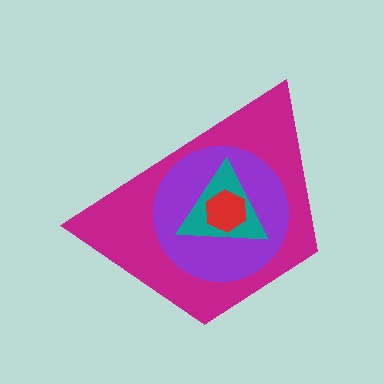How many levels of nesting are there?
4.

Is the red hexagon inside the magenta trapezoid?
Yes.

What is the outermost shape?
The magenta trapezoid.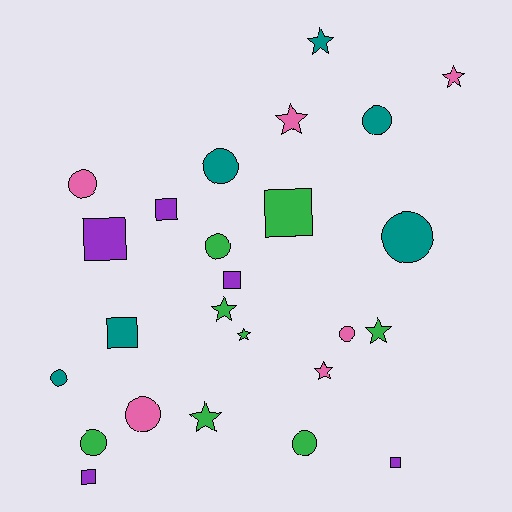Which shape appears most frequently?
Circle, with 10 objects.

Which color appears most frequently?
Green, with 8 objects.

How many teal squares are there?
There is 1 teal square.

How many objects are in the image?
There are 25 objects.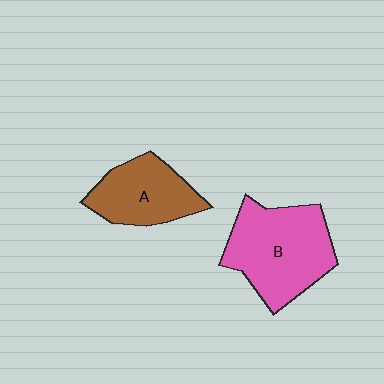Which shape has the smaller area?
Shape A (brown).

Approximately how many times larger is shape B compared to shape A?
Approximately 1.5 times.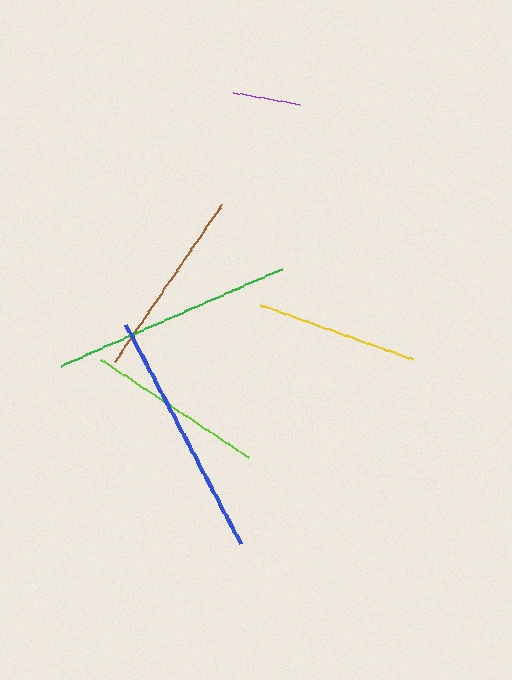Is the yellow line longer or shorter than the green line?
The green line is longer than the yellow line.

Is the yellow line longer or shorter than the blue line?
The blue line is longer than the yellow line.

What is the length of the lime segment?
The lime segment is approximately 177 pixels long.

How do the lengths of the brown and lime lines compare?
The brown and lime lines are approximately the same length.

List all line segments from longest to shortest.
From longest to shortest: blue, green, brown, lime, yellow, purple.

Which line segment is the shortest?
The purple line is the shortest at approximately 67 pixels.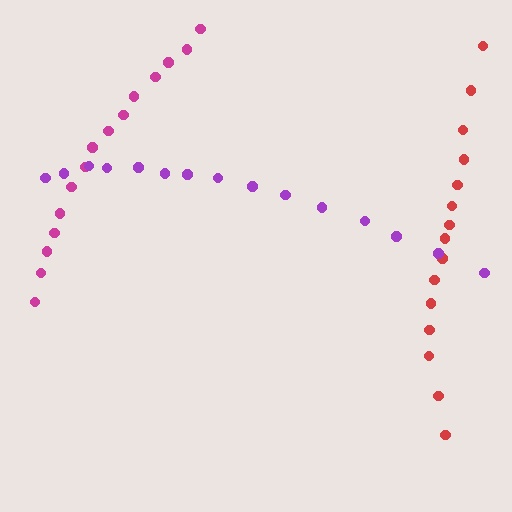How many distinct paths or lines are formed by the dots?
There are 3 distinct paths.